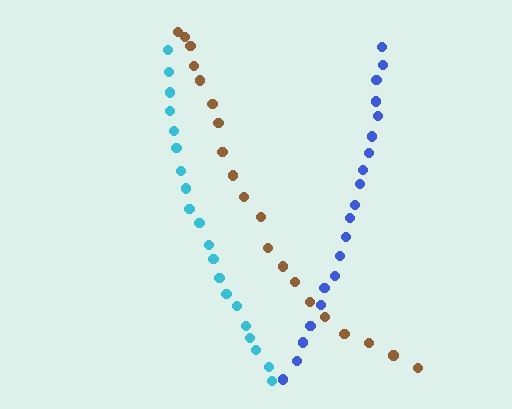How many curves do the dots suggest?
There are 3 distinct paths.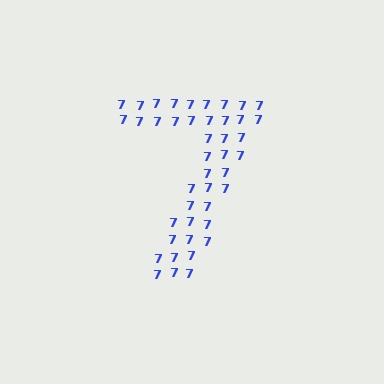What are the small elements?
The small elements are digit 7's.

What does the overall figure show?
The overall figure shows the digit 7.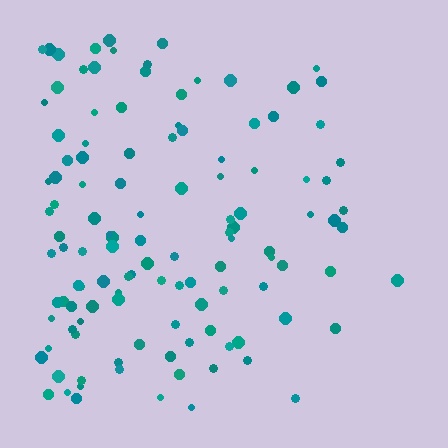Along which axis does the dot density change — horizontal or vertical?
Horizontal.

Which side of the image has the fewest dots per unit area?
The right.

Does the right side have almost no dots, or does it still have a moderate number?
Still a moderate number, just noticeably fewer than the left.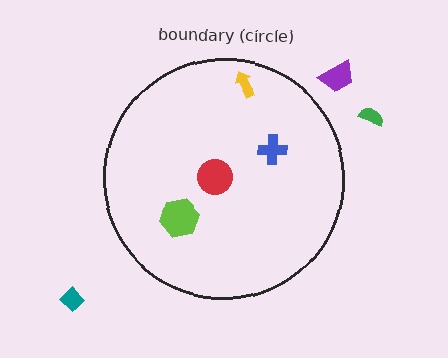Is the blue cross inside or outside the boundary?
Inside.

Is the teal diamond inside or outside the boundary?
Outside.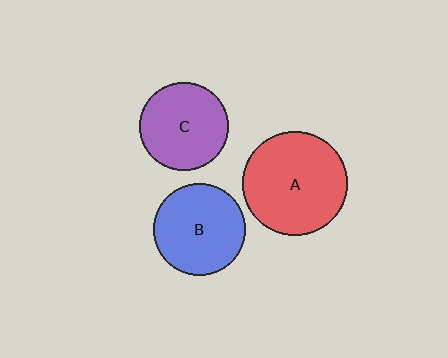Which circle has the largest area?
Circle A (red).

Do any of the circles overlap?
No, none of the circles overlap.